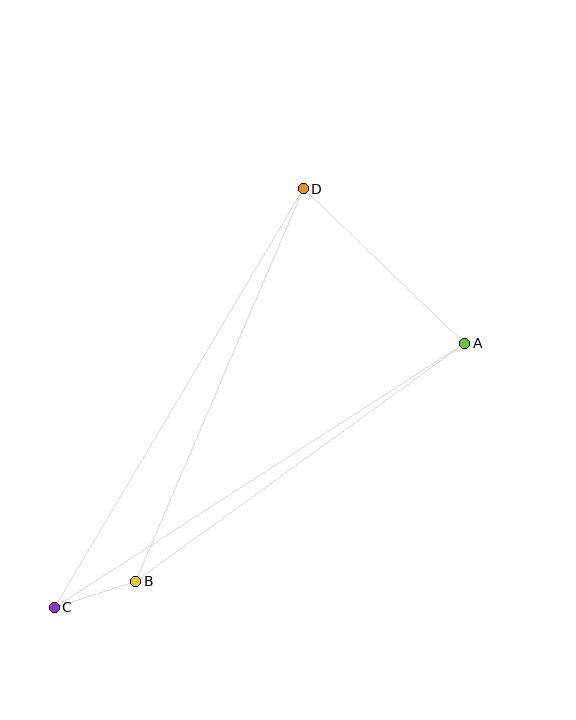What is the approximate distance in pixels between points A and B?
The distance between A and B is approximately 406 pixels.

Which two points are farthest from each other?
Points A and C are farthest from each other.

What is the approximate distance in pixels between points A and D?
The distance between A and D is approximately 223 pixels.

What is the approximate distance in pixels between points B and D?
The distance between B and D is approximately 427 pixels.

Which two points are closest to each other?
Points B and C are closest to each other.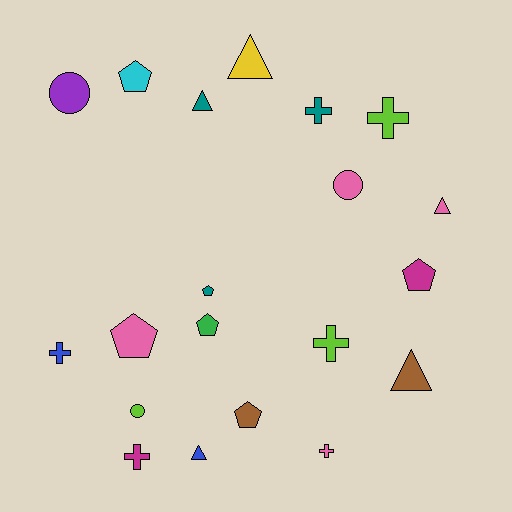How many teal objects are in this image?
There are 3 teal objects.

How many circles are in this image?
There are 3 circles.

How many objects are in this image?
There are 20 objects.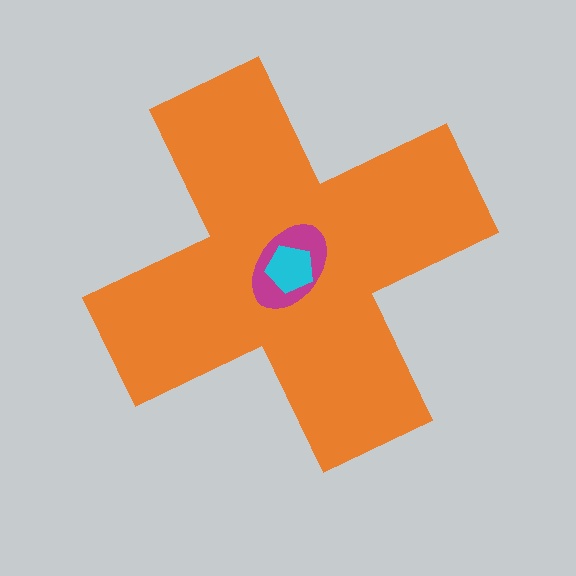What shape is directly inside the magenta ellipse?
The cyan pentagon.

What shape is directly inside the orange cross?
The magenta ellipse.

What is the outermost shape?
The orange cross.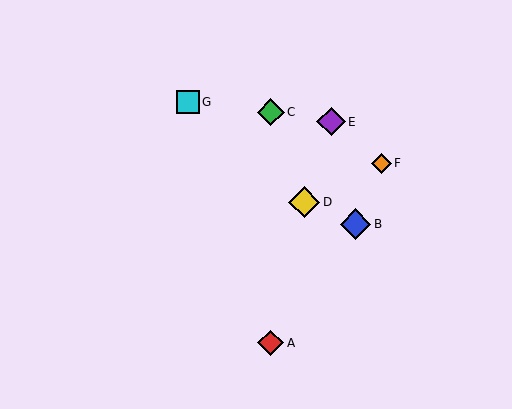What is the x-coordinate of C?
Object C is at x≈271.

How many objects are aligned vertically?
2 objects (A, C) are aligned vertically.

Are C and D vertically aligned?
No, C is at x≈271 and D is at x≈304.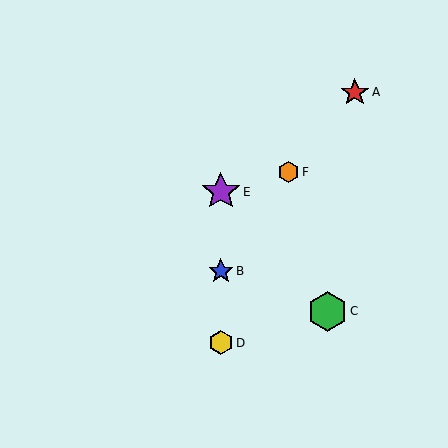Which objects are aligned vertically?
Objects B, D, E are aligned vertically.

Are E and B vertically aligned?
Yes, both are at x≈221.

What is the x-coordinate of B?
Object B is at x≈221.